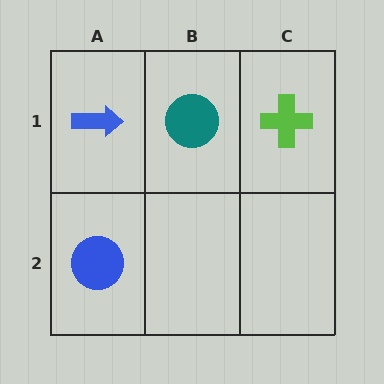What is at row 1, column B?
A teal circle.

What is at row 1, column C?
A lime cross.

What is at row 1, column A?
A blue arrow.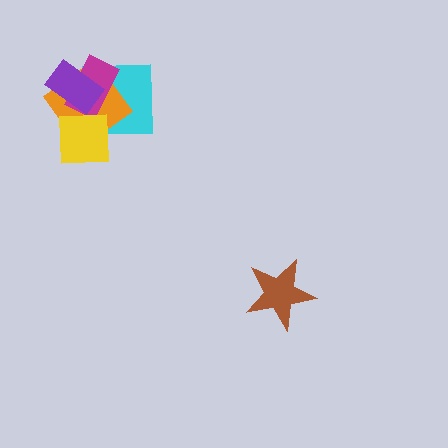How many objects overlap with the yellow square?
4 objects overlap with the yellow square.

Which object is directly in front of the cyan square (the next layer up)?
The orange diamond is directly in front of the cyan square.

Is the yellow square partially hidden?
Yes, it is partially covered by another shape.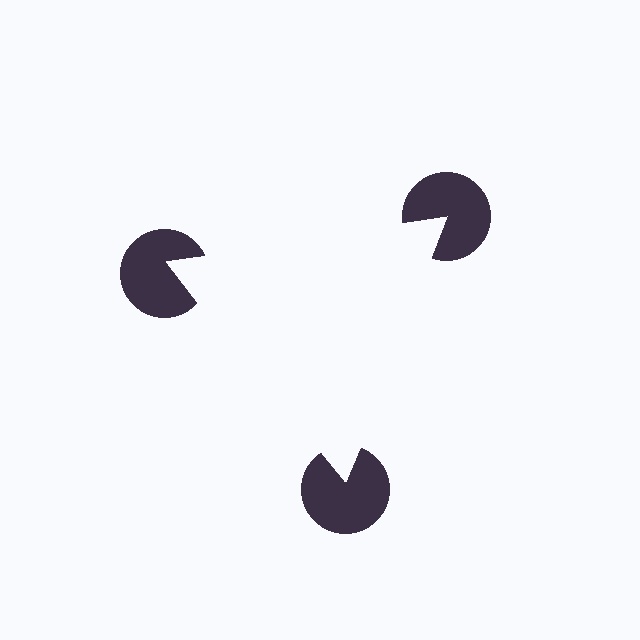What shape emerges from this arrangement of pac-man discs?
An illusory triangle — its edges are inferred from the aligned wedge cuts in the pac-man discs, not physically drawn.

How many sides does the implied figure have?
3 sides.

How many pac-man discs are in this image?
There are 3 — one at each vertex of the illusory triangle.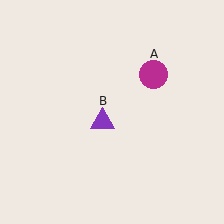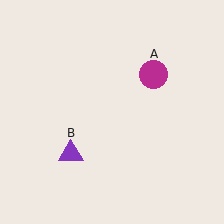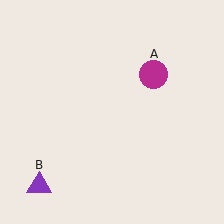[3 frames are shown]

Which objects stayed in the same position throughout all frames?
Magenta circle (object A) remained stationary.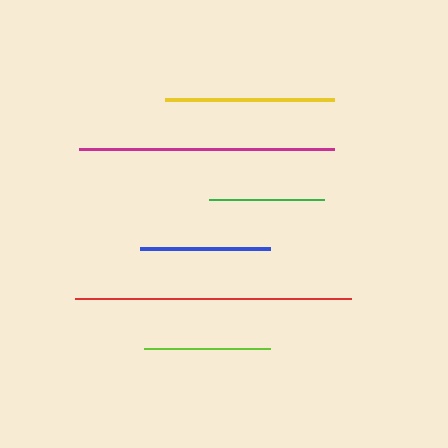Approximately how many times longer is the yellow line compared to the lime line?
The yellow line is approximately 1.3 times the length of the lime line.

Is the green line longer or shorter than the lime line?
The lime line is longer than the green line.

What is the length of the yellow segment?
The yellow segment is approximately 169 pixels long.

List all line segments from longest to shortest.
From longest to shortest: red, magenta, yellow, blue, lime, green.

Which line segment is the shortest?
The green line is the shortest at approximately 114 pixels.